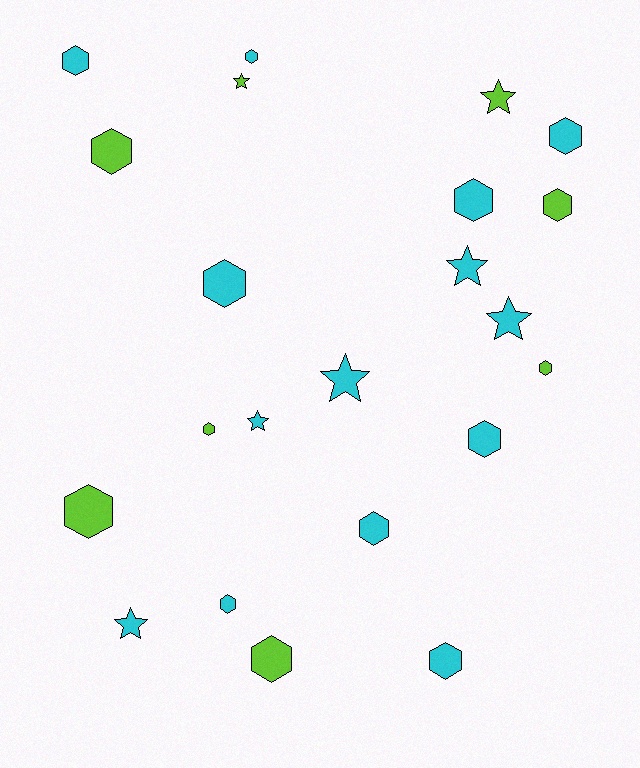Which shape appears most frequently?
Hexagon, with 15 objects.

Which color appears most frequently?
Cyan, with 14 objects.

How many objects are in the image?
There are 22 objects.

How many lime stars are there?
There are 2 lime stars.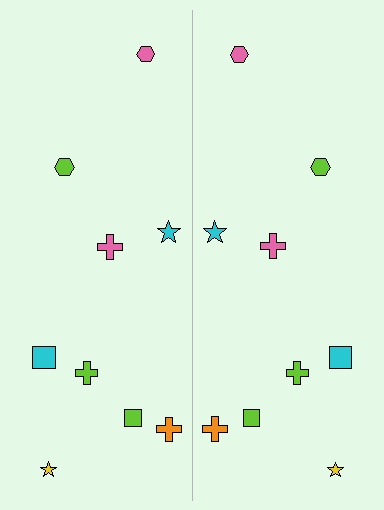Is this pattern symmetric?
Yes, this pattern has bilateral (reflection) symmetry.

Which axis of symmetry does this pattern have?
The pattern has a vertical axis of symmetry running through the center of the image.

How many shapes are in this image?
There are 18 shapes in this image.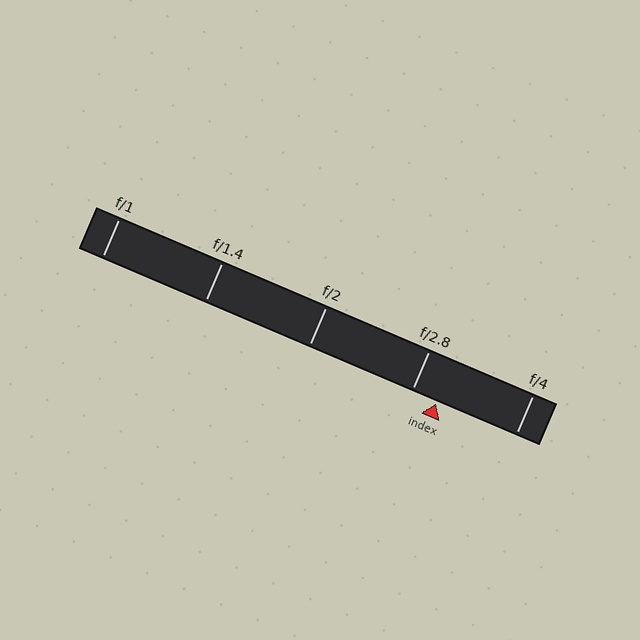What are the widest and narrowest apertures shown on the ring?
The widest aperture shown is f/1 and the narrowest is f/4.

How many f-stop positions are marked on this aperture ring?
There are 5 f-stop positions marked.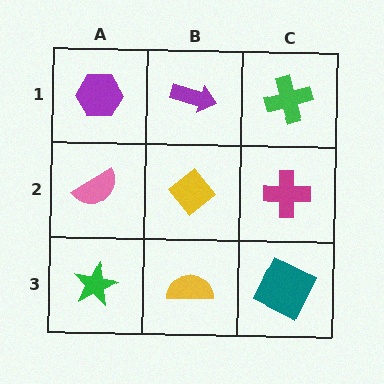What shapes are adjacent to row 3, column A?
A pink semicircle (row 2, column A), a yellow semicircle (row 3, column B).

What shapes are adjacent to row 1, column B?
A yellow diamond (row 2, column B), a purple hexagon (row 1, column A), a green cross (row 1, column C).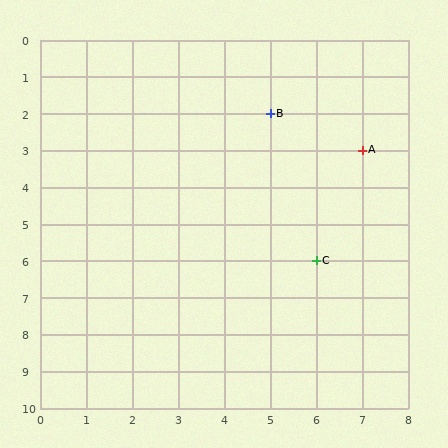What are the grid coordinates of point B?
Point B is at grid coordinates (5, 2).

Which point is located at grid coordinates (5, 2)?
Point B is at (5, 2).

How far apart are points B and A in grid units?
Points B and A are 2 columns and 1 row apart (about 2.2 grid units diagonally).